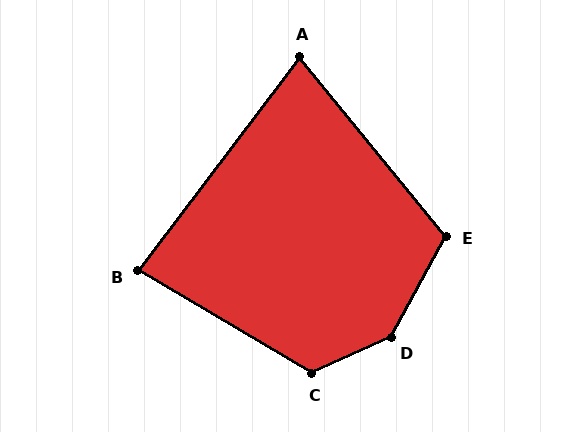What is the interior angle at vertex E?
Approximately 112 degrees (obtuse).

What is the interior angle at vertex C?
Approximately 125 degrees (obtuse).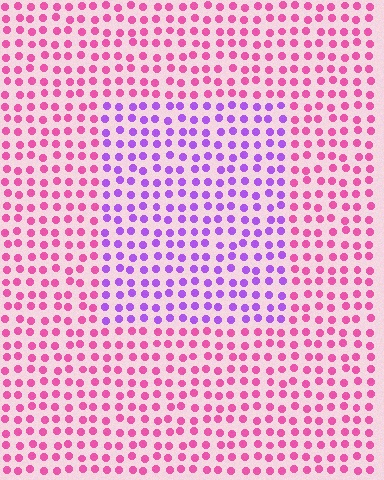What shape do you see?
I see a rectangle.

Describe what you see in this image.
The image is filled with small pink elements in a uniform arrangement. A rectangle-shaped region is visible where the elements are tinted to a slightly different hue, forming a subtle color boundary.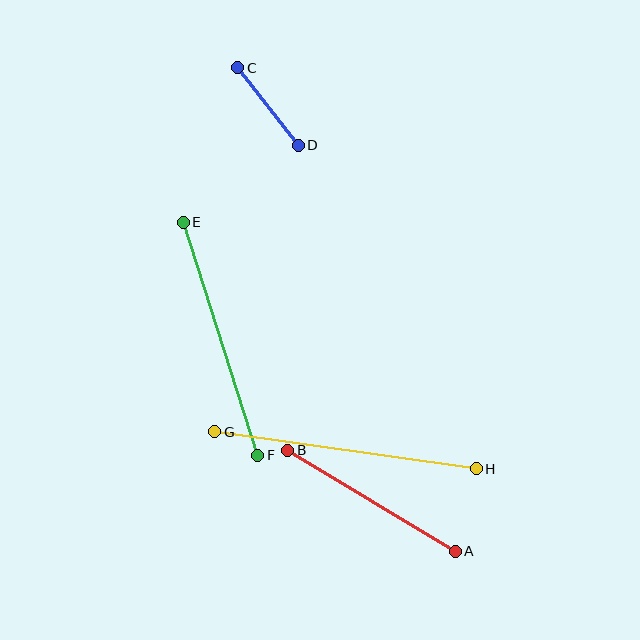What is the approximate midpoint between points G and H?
The midpoint is at approximately (346, 450) pixels.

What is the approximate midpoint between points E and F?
The midpoint is at approximately (220, 339) pixels.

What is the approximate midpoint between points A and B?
The midpoint is at approximately (372, 501) pixels.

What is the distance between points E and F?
The distance is approximately 245 pixels.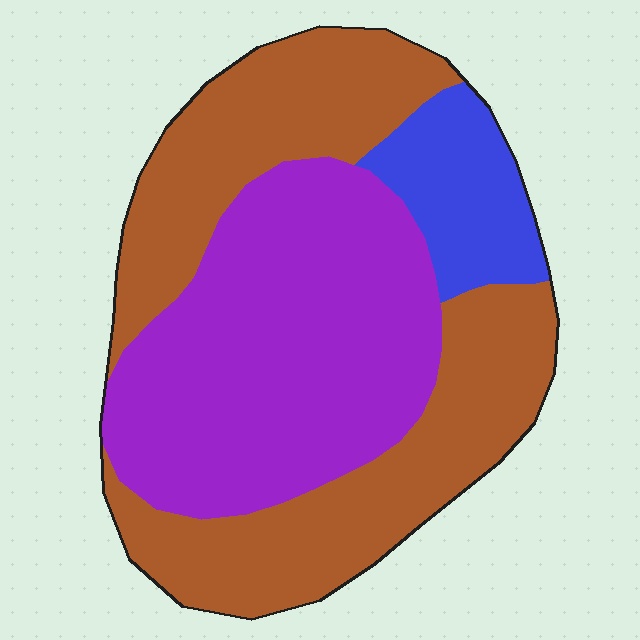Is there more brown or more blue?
Brown.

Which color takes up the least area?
Blue, at roughly 10%.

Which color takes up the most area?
Brown, at roughly 45%.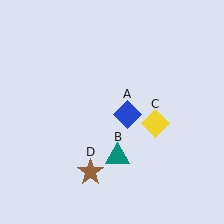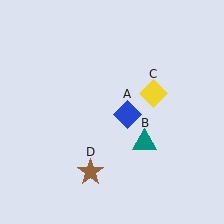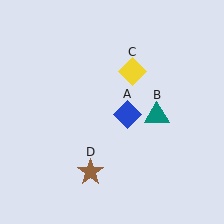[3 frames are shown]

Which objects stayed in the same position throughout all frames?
Blue diamond (object A) and brown star (object D) remained stationary.